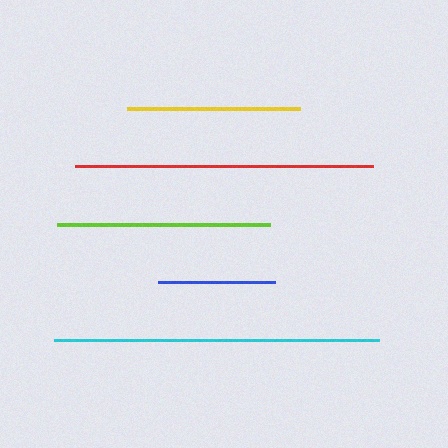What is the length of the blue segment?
The blue segment is approximately 117 pixels long.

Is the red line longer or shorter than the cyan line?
The cyan line is longer than the red line.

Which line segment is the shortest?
The blue line is the shortest at approximately 117 pixels.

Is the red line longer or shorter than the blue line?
The red line is longer than the blue line.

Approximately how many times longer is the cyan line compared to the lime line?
The cyan line is approximately 1.5 times the length of the lime line.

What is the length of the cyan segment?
The cyan segment is approximately 324 pixels long.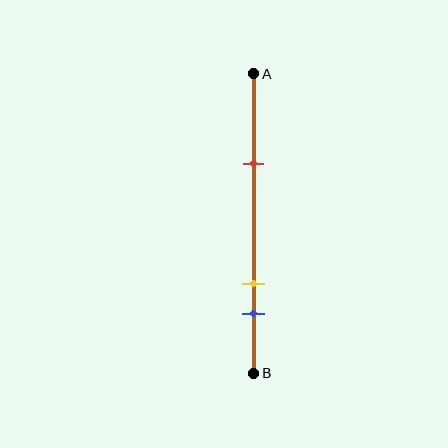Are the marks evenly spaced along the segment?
No, the marks are not evenly spaced.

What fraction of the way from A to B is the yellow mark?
The yellow mark is approximately 70% (0.7) of the way from A to B.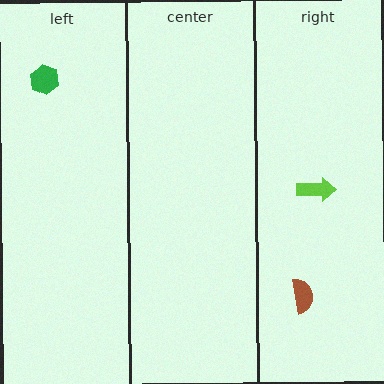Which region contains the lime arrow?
The right region.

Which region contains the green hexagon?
The left region.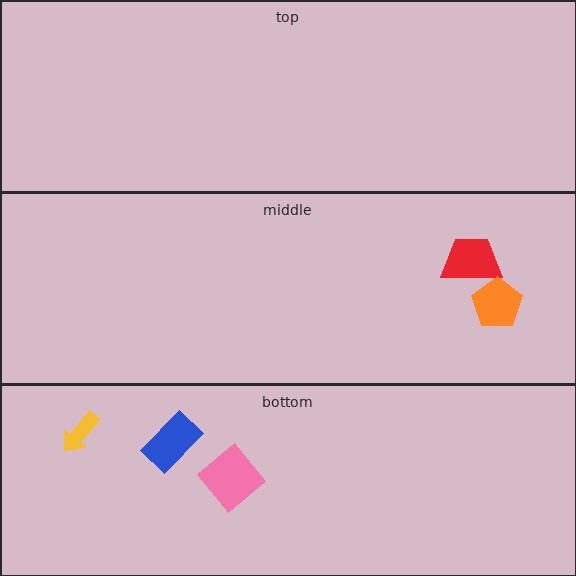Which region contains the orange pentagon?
The middle region.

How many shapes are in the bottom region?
3.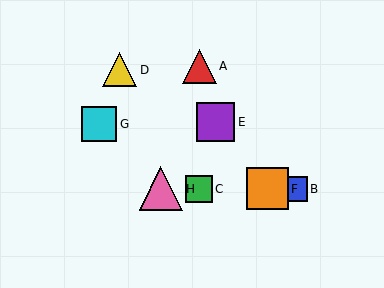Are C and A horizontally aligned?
No, C is at y≈189 and A is at y≈66.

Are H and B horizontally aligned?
Yes, both are at y≈189.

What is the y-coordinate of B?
Object B is at y≈189.